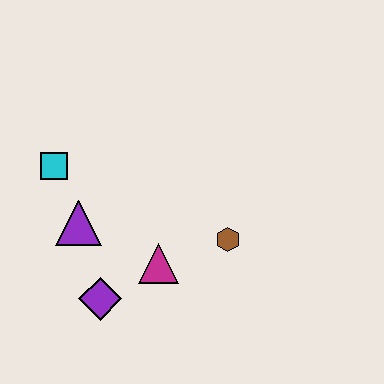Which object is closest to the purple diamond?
The magenta triangle is closest to the purple diamond.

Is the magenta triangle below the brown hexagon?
Yes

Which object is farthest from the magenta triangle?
The cyan square is farthest from the magenta triangle.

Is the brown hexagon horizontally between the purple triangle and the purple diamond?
No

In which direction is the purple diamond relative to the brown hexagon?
The purple diamond is to the left of the brown hexagon.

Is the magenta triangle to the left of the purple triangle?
No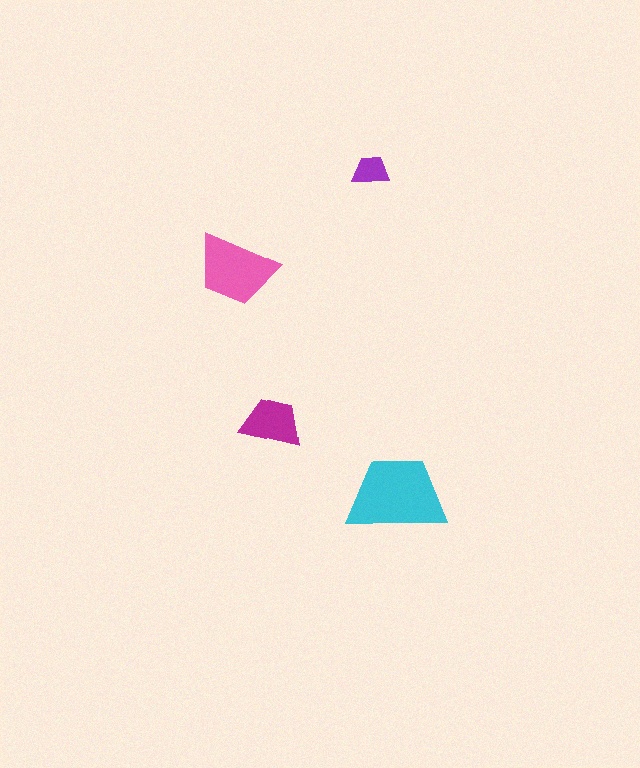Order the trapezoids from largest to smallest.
the cyan one, the pink one, the magenta one, the purple one.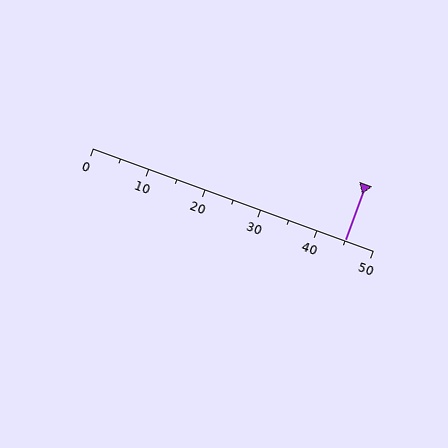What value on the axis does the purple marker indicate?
The marker indicates approximately 45.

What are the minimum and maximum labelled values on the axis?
The axis runs from 0 to 50.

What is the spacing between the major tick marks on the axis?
The major ticks are spaced 10 apart.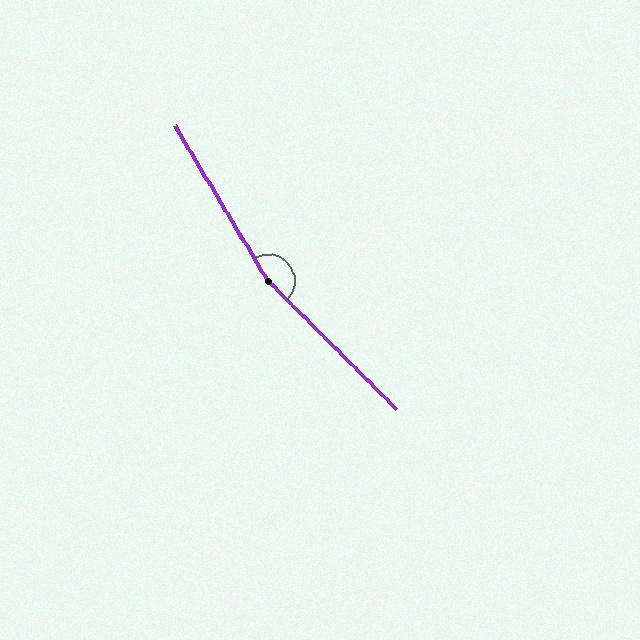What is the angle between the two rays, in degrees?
Approximately 166 degrees.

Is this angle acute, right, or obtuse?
It is obtuse.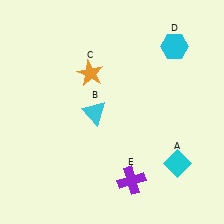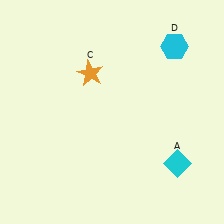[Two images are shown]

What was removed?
The purple cross (E), the cyan triangle (B) were removed in Image 2.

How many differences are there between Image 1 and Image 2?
There are 2 differences between the two images.